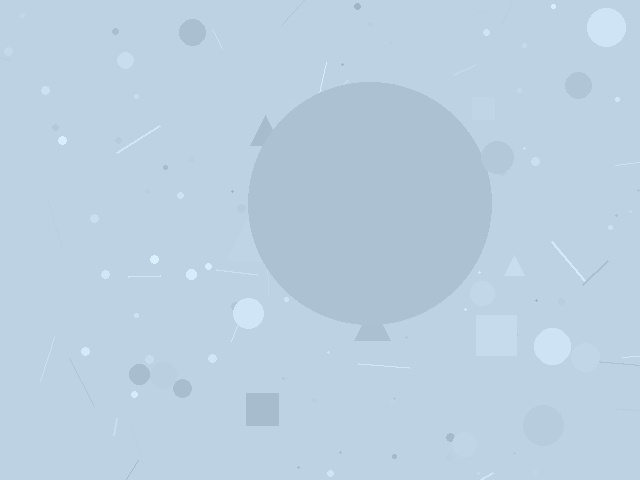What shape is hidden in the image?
A circle is hidden in the image.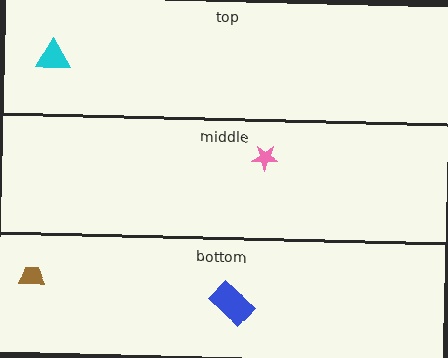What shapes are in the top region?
The cyan triangle.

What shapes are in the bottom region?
The brown trapezoid, the blue rectangle.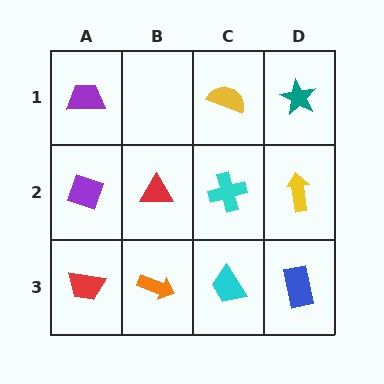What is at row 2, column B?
A red triangle.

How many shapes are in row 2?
4 shapes.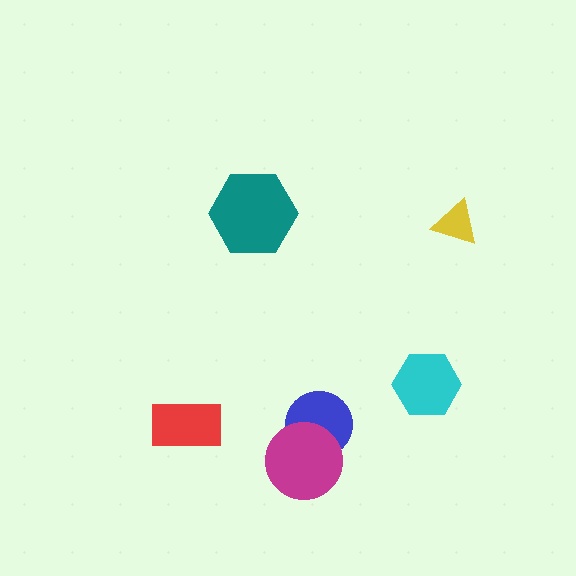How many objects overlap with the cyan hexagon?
0 objects overlap with the cyan hexagon.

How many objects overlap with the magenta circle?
1 object overlaps with the magenta circle.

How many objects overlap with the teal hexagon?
0 objects overlap with the teal hexagon.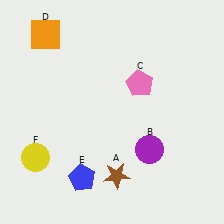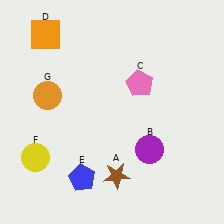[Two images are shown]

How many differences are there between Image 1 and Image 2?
There is 1 difference between the two images.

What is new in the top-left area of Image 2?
An orange circle (G) was added in the top-left area of Image 2.